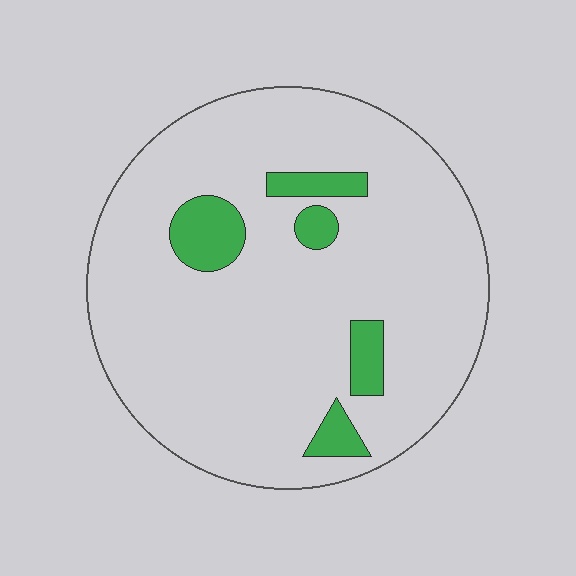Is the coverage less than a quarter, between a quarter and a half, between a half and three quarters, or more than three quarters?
Less than a quarter.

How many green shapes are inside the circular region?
5.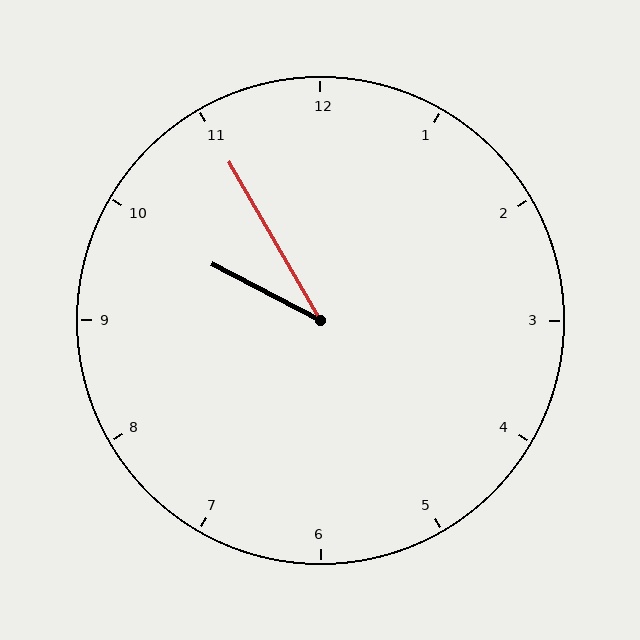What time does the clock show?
9:55.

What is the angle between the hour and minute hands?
Approximately 32 degrees.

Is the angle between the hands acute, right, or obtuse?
It is acute.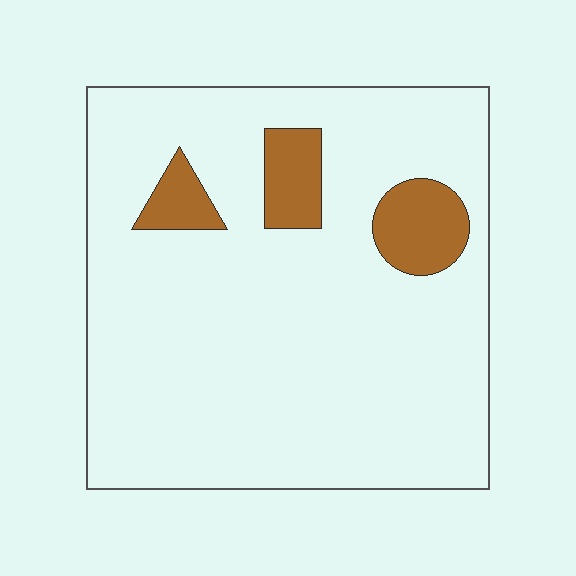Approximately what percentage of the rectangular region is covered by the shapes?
Approximately 10%.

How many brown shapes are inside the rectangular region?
3.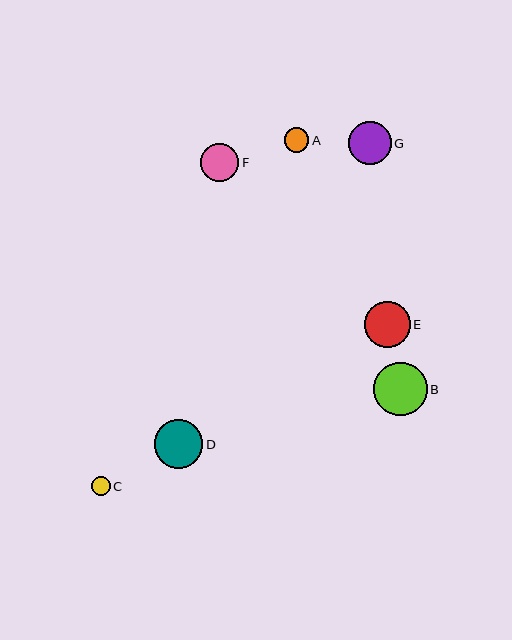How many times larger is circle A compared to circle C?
Circle A is approximately 1.3 times the size of circle C.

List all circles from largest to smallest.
From largest to smallest: B, D, E, G, F, A, C.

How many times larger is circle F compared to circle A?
Circle F is approximately 1.6 times the size of circle A.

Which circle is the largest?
Circle B is the largest with a size of approximately 54 pixels.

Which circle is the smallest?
Circle C is the smallest with a size of approximately 19 pixels.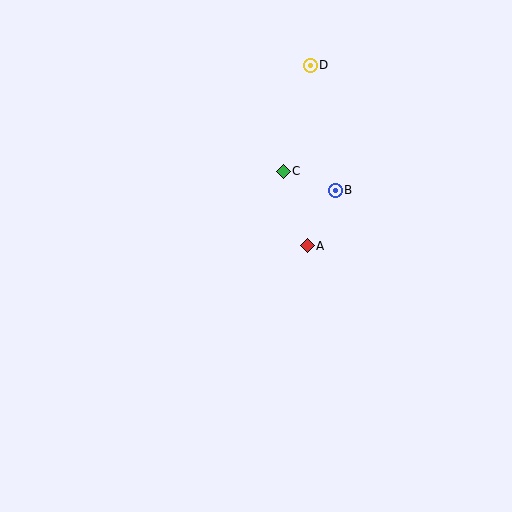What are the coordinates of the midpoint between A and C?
The midpoint between A and C is at (295, 209).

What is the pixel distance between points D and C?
The distance between D and C is 109 pixels.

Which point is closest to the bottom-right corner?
Point A is closest to the bottom-right corner.